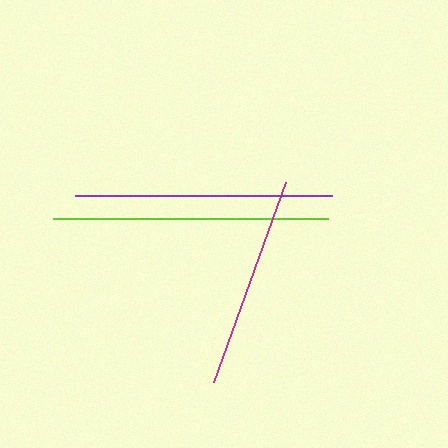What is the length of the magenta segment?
The magenta segment is approximately 213 pixels long.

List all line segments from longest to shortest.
From longest to shortest: lime, purple, magenta.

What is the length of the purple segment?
The purple segment is approximately 257 pixels long.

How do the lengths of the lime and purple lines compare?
The lime and purple lines are approximately the same length.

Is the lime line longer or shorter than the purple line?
The lime line is longer than the purple line.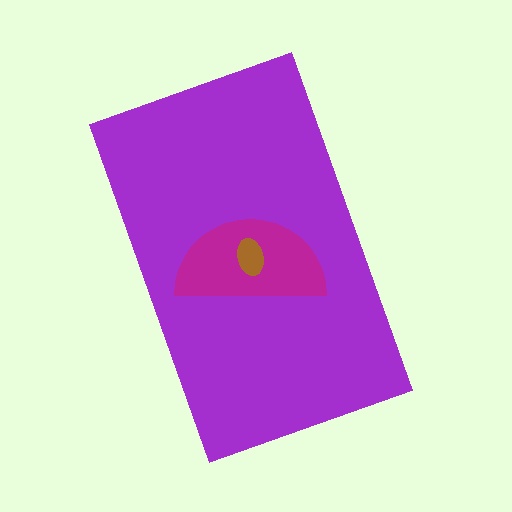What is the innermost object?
The brown ellipse.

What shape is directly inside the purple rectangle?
The magenta semicircle.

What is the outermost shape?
The purple rectangle.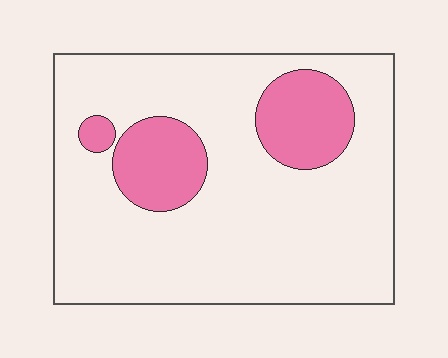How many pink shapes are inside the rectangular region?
3.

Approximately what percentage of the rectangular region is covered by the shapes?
Approximately 20%.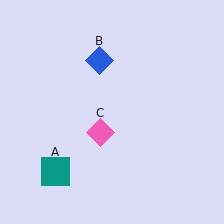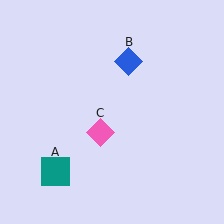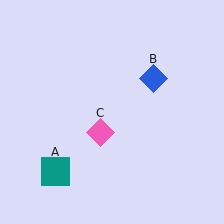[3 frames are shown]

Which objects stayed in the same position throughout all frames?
Teal square (object A) and pink diamond (object C) remained stationary.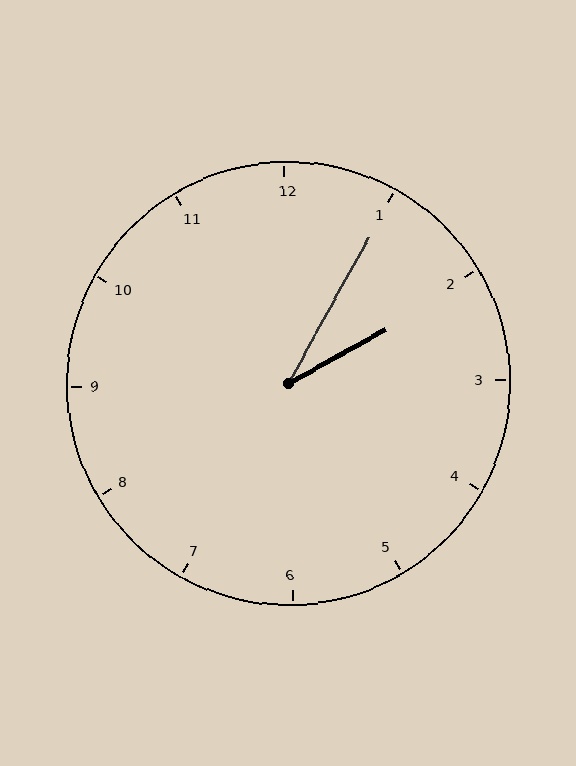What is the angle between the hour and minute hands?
Approximately 32 degrees.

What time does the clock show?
2:05.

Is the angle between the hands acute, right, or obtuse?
It is acute.